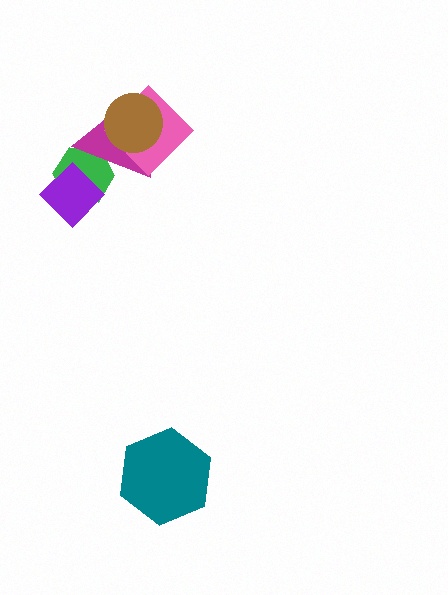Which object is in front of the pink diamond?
The brown circle is in front of the pink diamond.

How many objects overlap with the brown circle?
2 objects overlap with the brown circle.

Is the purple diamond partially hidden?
No, no other shape covers it.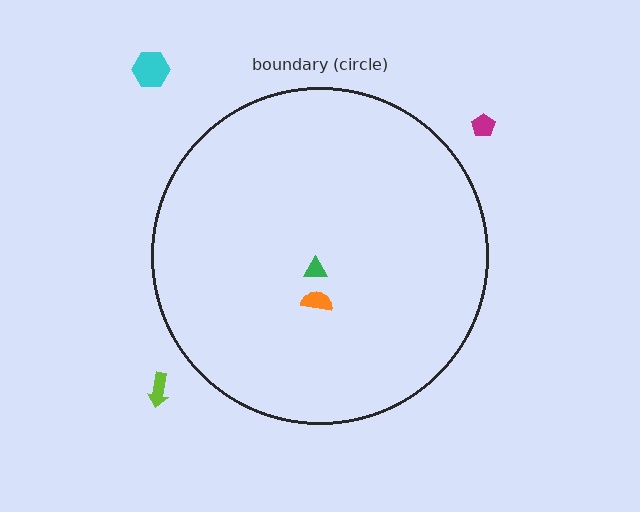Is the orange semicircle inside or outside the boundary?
Inside.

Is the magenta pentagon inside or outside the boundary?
Outside.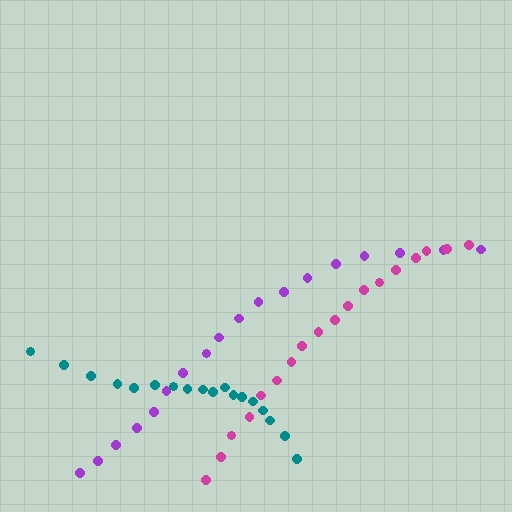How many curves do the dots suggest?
There are 3 distinct paths.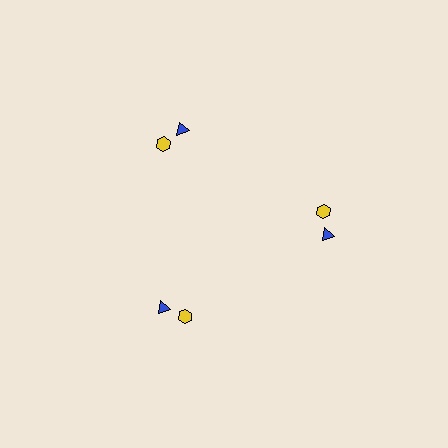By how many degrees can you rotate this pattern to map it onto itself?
The pattern maps onto itself every 120 degrees of rotation.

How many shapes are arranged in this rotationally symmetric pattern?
There are 6 shapes, arranged in 3 groups of 2.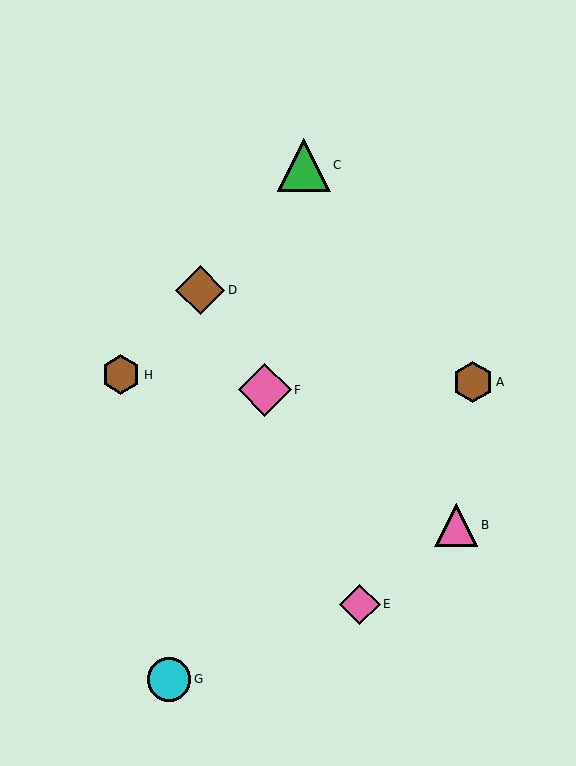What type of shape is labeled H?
Shape H is a brown hexagon.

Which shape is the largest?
The green triangle (labeled C) is the largest.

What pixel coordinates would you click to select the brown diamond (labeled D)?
Click at (200, 290) to select the brown diamond D.